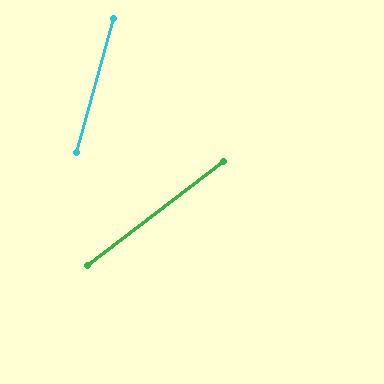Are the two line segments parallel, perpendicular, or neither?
Neither parallel nor perpendicular — they differ by about 37°.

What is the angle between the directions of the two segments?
Approximately 37 degrees.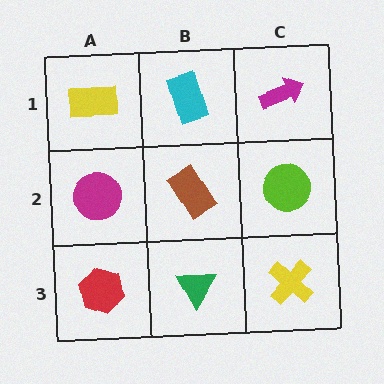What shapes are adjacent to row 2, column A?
A yellow rectangle (row 1, column A), a red hexagon (row 3, column A), a brown rectangle (row 2, column B).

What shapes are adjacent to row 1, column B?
A brown rectangle (row 2, column B), a yellow rectangle (row 1, column A), a magenta arrow (row 1, column C).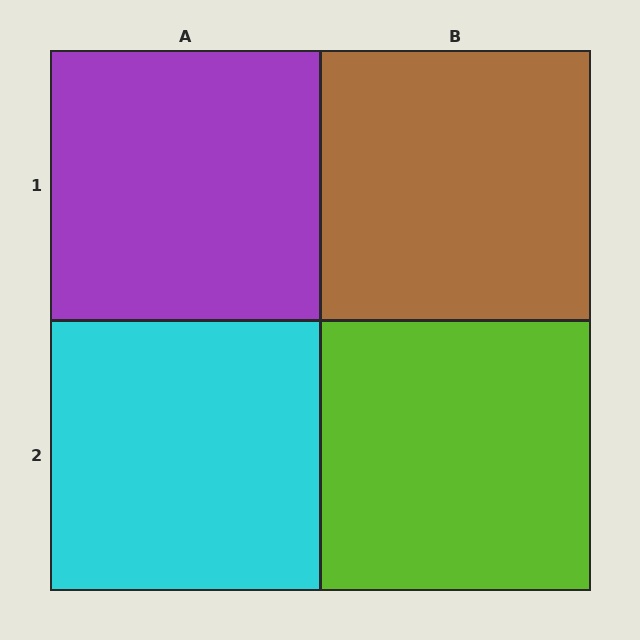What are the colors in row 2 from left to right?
Cyan, lime.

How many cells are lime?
1 cell is lime.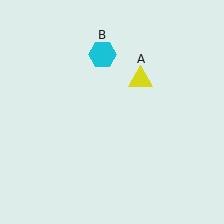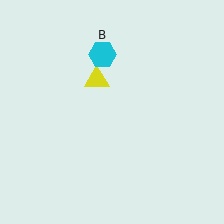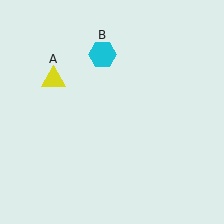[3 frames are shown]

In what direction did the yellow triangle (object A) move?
The yellow triangle (object A) moved left.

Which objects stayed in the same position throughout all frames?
Cyan hexagon (object B) remained stationary.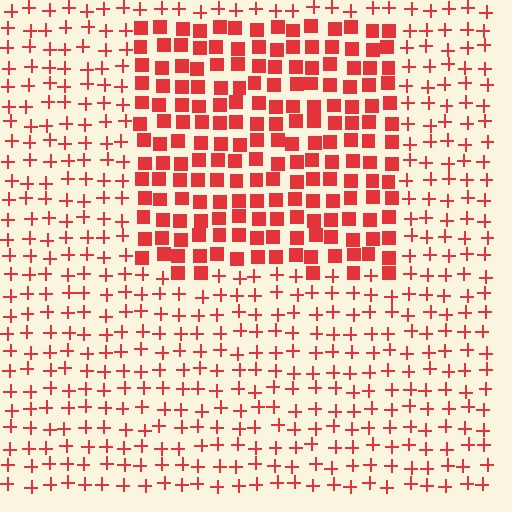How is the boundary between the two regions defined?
The boundary is defined by a change in element shape: squares inside vs. plus signs outside. All elements share the same color and spacing.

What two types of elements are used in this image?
The image uses squares inside the rectangle region and plus signs outside it.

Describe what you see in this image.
The image is filled with small red elements arranged in a uniform grid. A rectangle-shaped region contains squares, while the surrounding area contains plus signs. The boundary is defined purely by the change in element shape.